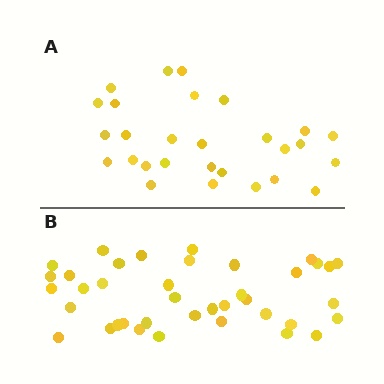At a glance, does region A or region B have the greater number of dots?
Region B (the bottom region) has more dots.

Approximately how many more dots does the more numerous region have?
Region B has roughly 12 or so more dots than region A.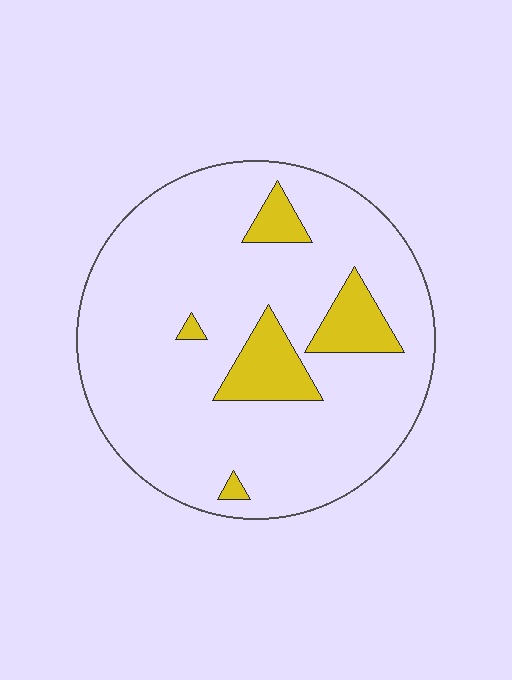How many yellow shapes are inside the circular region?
5.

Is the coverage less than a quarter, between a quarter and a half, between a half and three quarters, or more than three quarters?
Less than a quarter.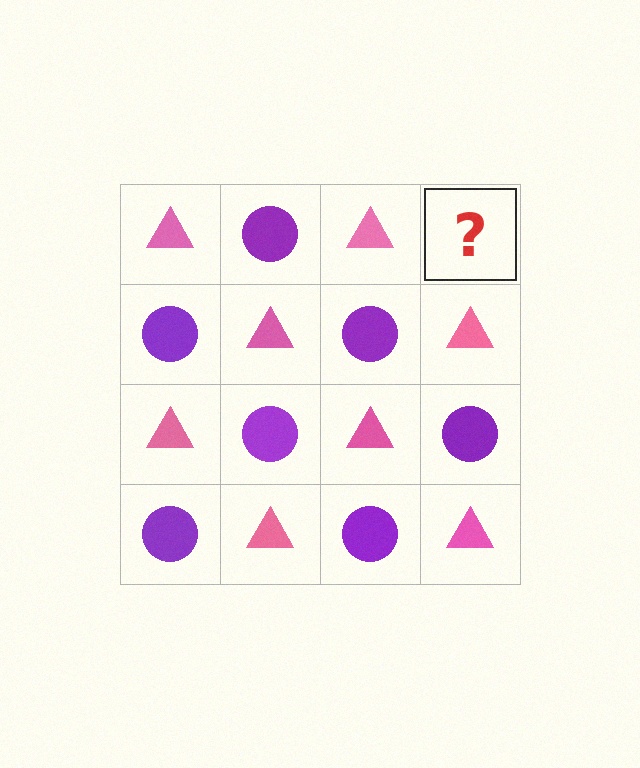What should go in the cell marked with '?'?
The missing cell should contain a purple circle.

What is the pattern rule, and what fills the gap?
The rule is that it alternates pink triangle and purple circle in a checkerboard pattern. The gap should be filled with a purple circle.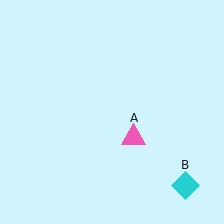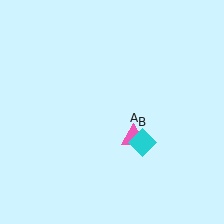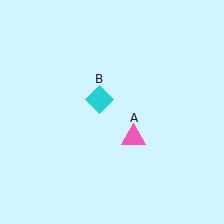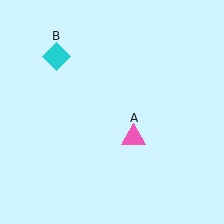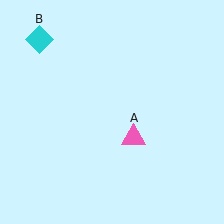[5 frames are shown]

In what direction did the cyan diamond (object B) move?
The cyan diamond (object B) moved up and to the left.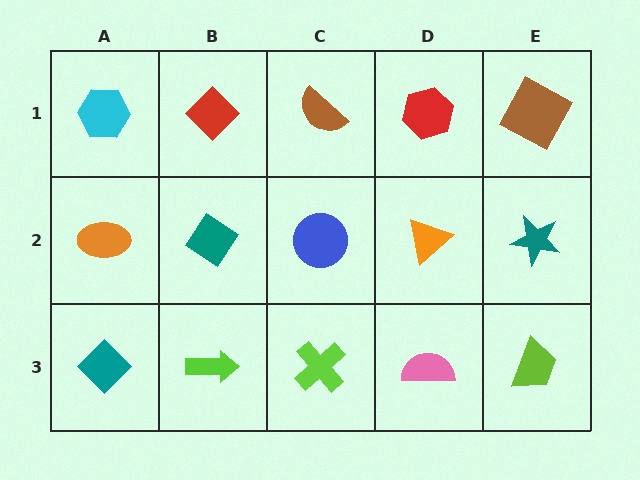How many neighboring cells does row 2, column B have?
4.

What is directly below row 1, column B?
A teal diamond.